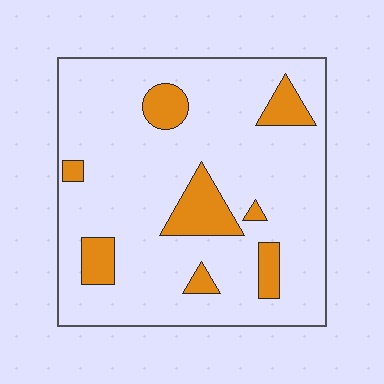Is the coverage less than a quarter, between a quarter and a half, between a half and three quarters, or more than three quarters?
Less than a quarter.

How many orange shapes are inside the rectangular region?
8.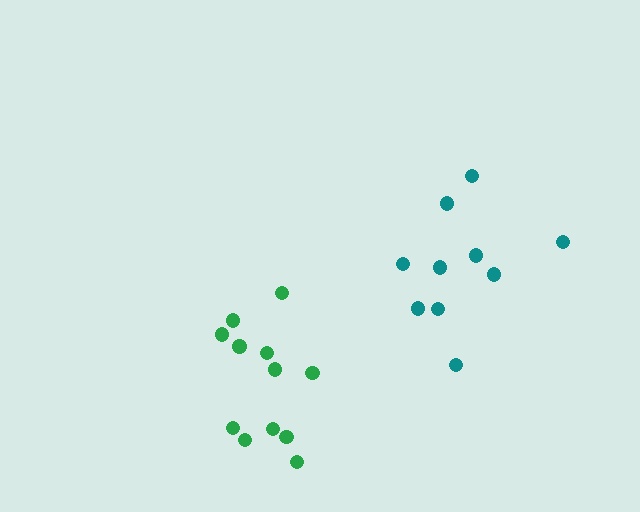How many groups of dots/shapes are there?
There are 2 groups.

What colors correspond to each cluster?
The clusters are colored: green, teal.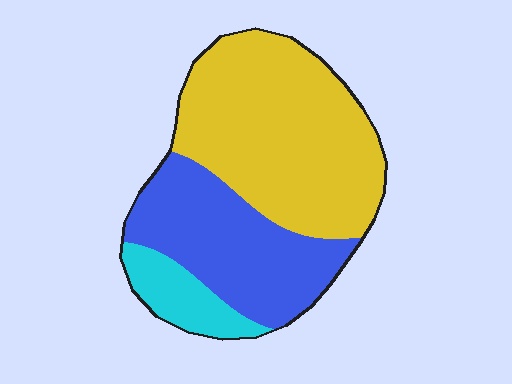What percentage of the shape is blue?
Blue covers 35% of the shape.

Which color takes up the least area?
Cyan, at roughly 10%.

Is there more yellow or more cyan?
Yellow.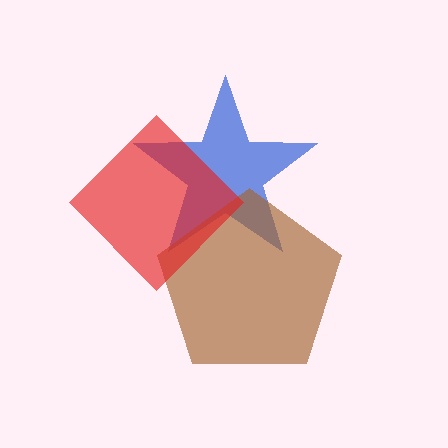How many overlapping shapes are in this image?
There are 3 overlapping shapes in the image.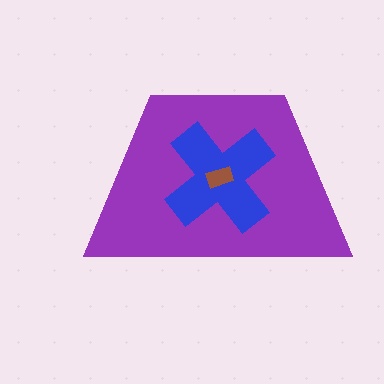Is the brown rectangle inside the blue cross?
Yes.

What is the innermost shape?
The brown rectangle.